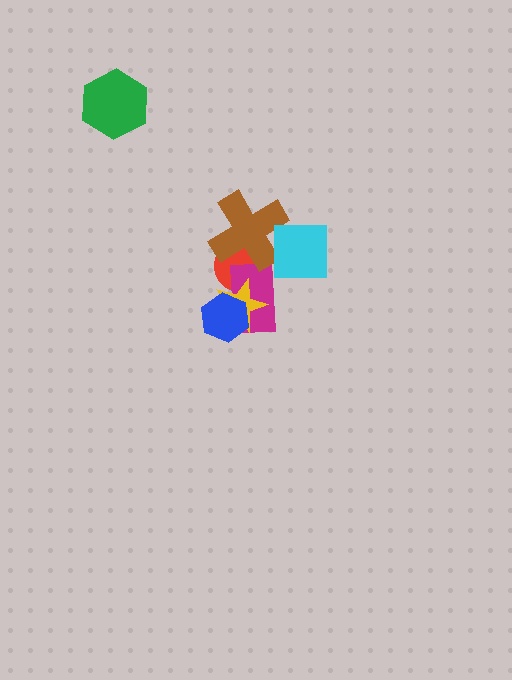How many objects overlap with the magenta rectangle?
3 objects overlap with the magenta rectangle.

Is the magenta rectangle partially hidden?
Yes, it is partially covered by another shape.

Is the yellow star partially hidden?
Yes, it is partially covered by another shape.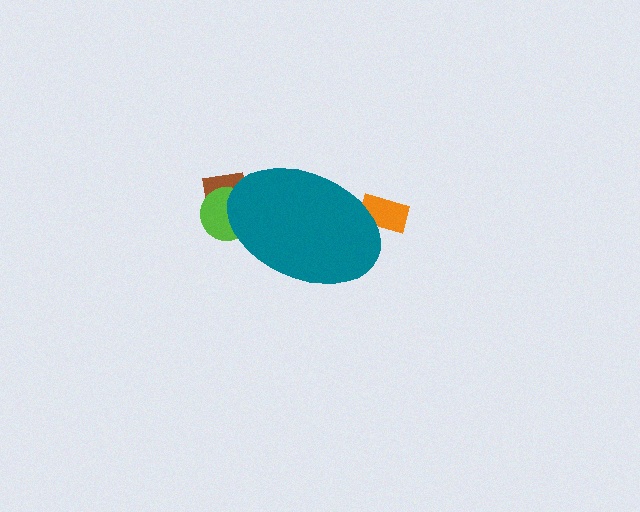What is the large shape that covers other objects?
A teal ellipse.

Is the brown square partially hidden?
Yes, the brown square is partially hidden behind the teal ellipse.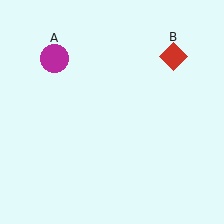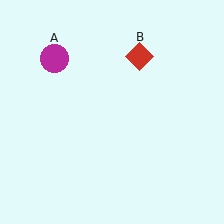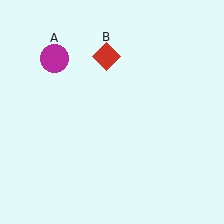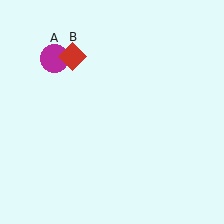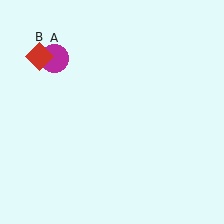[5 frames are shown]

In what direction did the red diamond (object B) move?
The red diamond (object B) moved left.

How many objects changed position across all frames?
1 object changed position: red diamond (object B).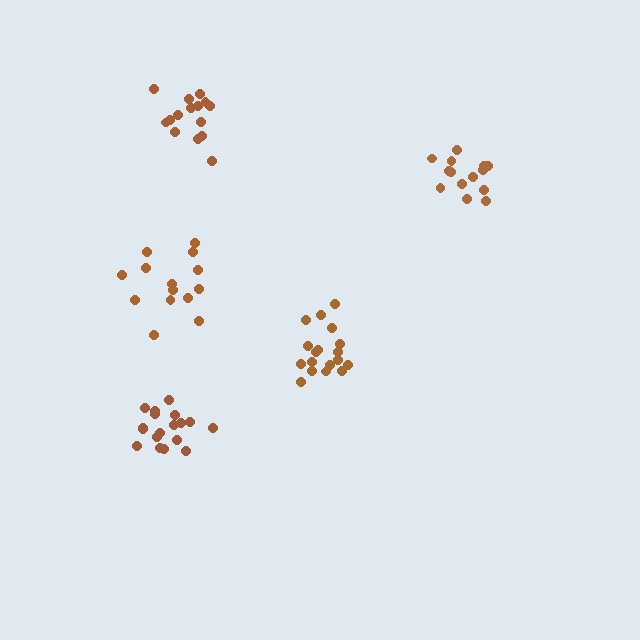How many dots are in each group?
Group 1: 18 dots, Group 2: 15 dots, Group 3: 14 dots, Group 4: 14 dots, Group 5: 18 dots (79 total).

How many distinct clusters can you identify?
There are 5 distinct clusters.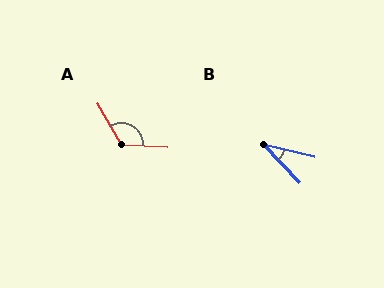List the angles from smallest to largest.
B (33°), A (124°).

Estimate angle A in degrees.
Approximately 124 degrees.